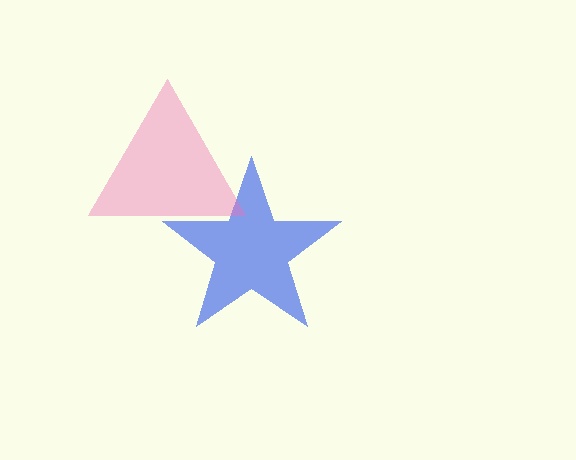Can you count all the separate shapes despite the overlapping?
Yes, there are 2 separate shapes.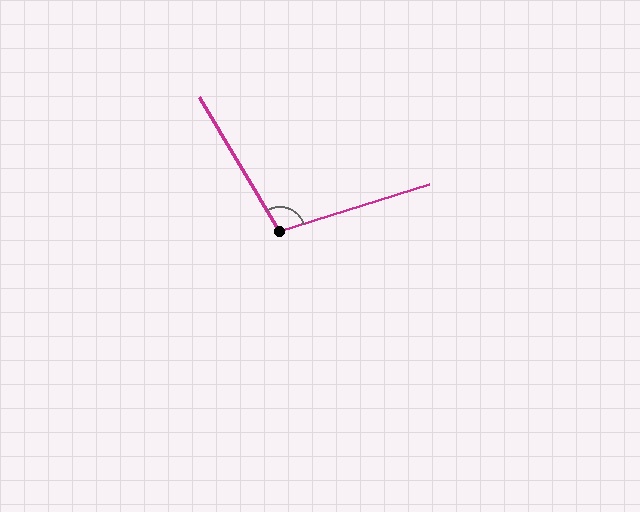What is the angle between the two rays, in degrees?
Approximately 103 degrees.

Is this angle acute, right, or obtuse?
It is obtuse.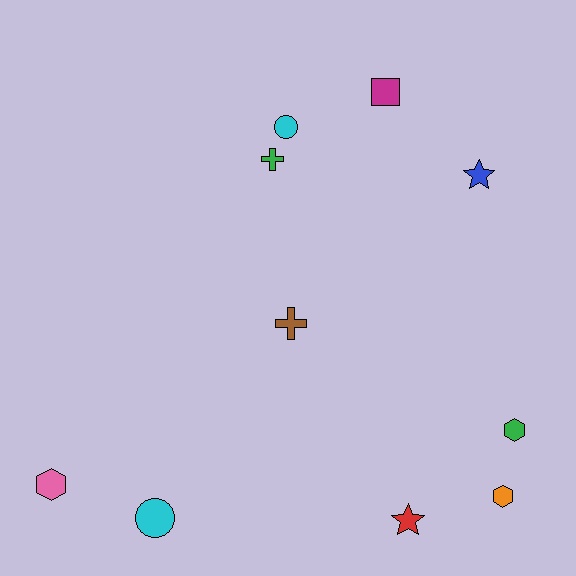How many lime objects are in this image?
There are no lime objects.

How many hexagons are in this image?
There are 3 hexagons.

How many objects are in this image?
There are 10 objects.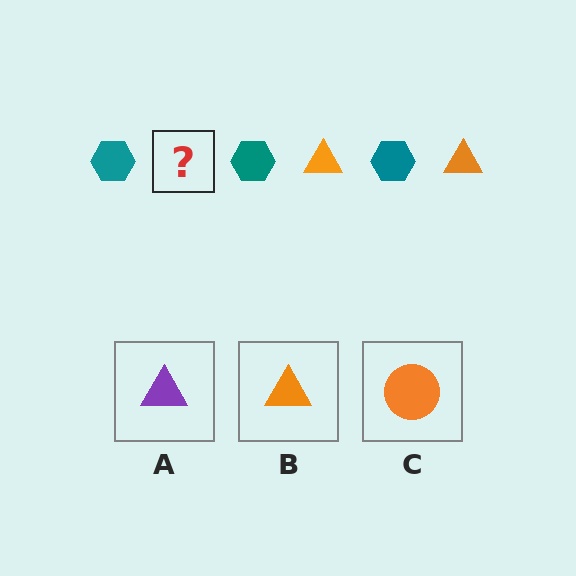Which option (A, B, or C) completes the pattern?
B.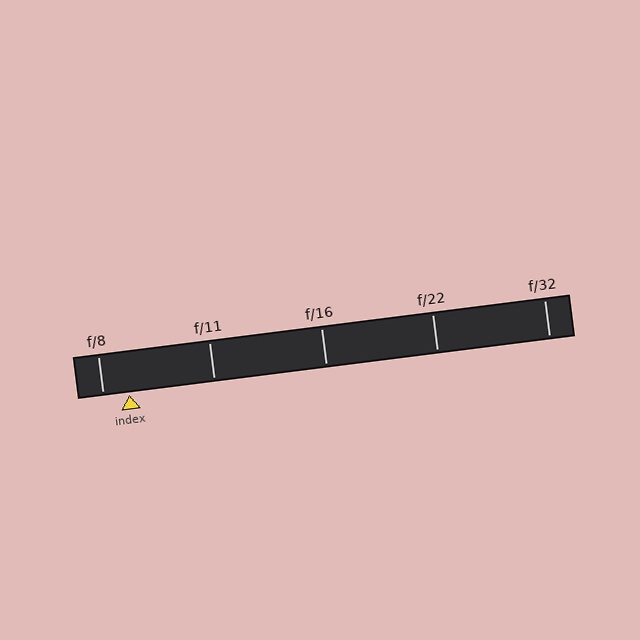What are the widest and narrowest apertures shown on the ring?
The widest aperture shown is f/8 and the narrowest is f/32.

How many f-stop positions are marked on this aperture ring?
There are 5 f-stop positions marked.